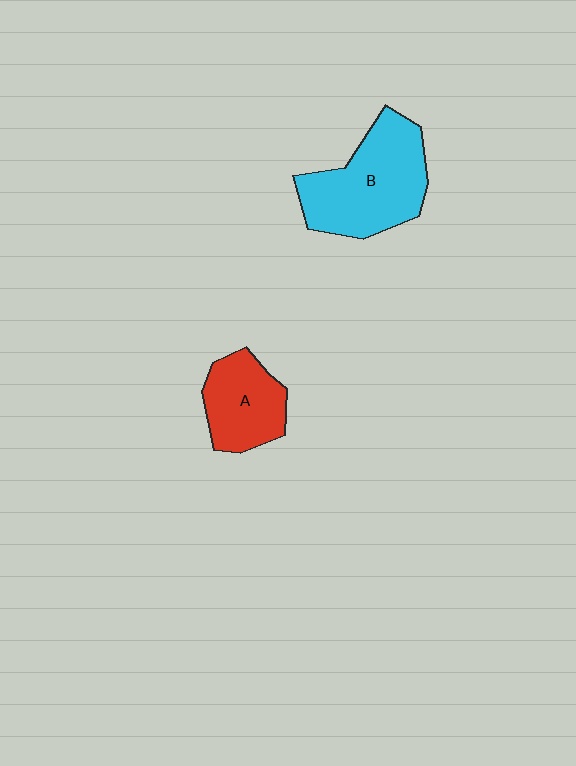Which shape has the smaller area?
Shape A (red).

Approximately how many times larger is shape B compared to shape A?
Approximately 1.6 times.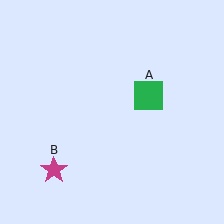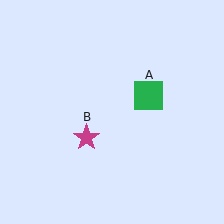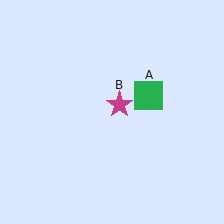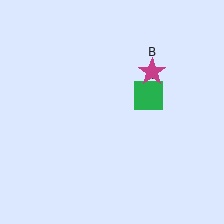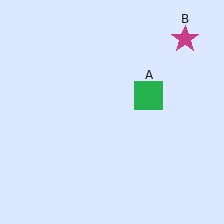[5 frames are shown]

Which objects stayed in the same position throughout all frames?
Green square (object A) remained stationary.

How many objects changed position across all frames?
1 object changed position: magenta star (object B).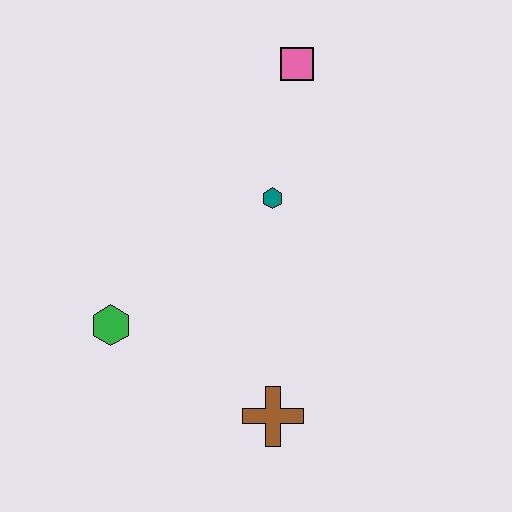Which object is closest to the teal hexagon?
The pink square is closest to the teal hexagon.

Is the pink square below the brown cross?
No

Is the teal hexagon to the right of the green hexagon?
Yes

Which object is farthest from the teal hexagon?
The brown cross is farthest from the teal hexagon.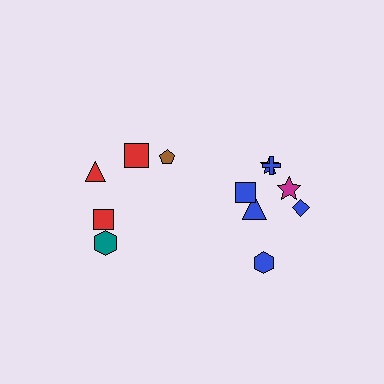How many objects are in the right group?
There are 7 objects.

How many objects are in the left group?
There are 5 objects.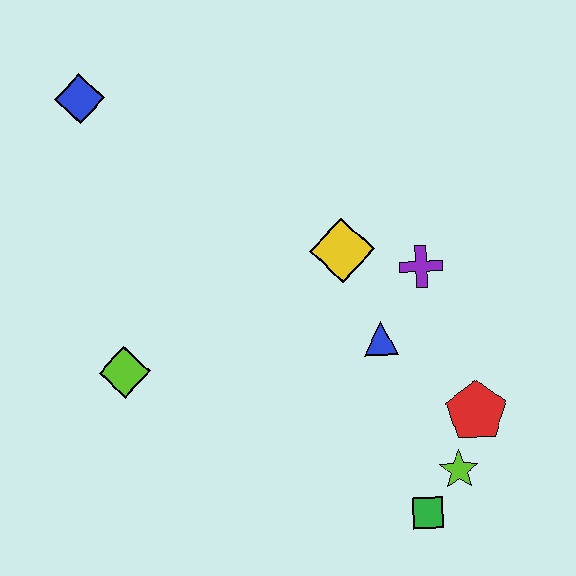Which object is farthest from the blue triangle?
The blue diamond is farthest from the blue triangle.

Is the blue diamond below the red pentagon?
No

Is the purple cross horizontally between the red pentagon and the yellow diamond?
Yes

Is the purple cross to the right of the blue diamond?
Yes